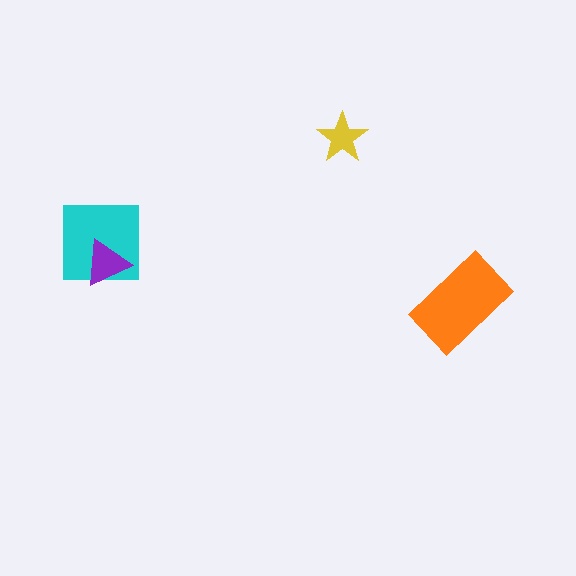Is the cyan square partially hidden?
Yes, it is partially covered by another shape.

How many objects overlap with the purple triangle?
1 object overlaps with the purple triangle.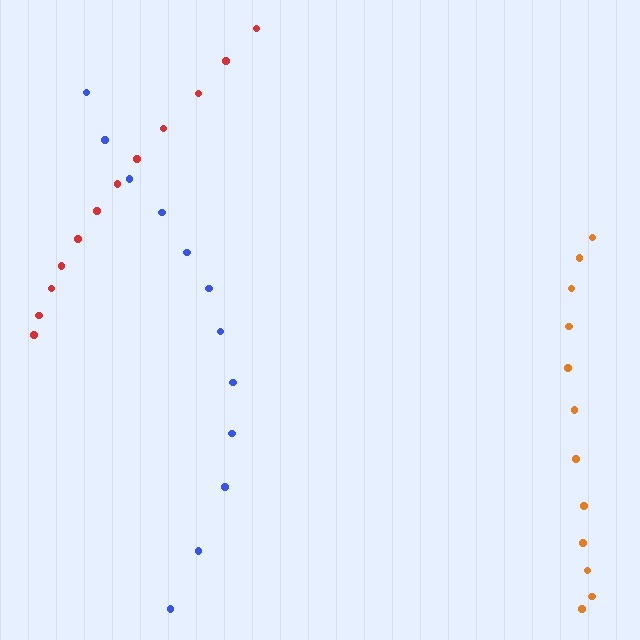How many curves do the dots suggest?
There are 3 distinct paths.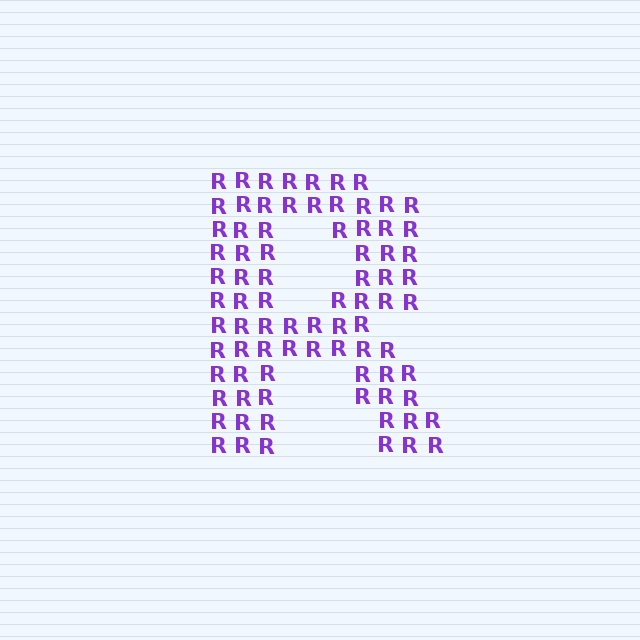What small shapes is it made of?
It is made of small letter R's.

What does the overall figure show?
The overall figure shows the letter R.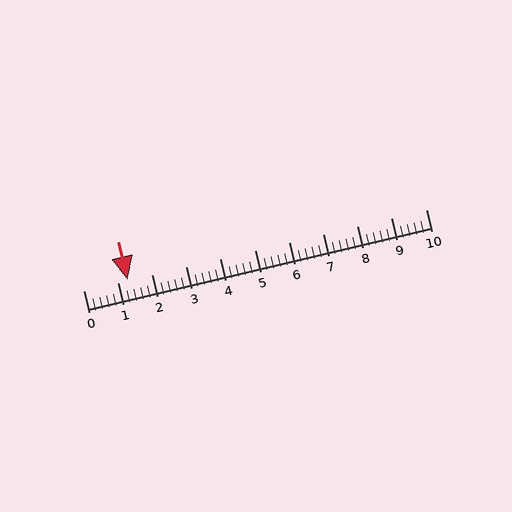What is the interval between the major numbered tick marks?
The major tick marks are spaced 1 units apart.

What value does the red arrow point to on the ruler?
The red arrow points to approximately 1.3.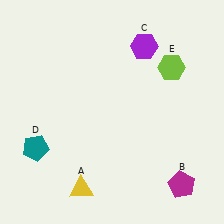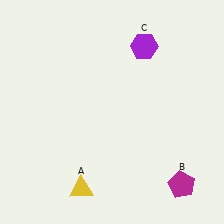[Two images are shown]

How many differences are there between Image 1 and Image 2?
There are 2 differences between the two images.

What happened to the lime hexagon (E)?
The lime hexagon (E) was removed in Image 2. It was in the top-right area of Image 1.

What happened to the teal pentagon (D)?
The teal pentagon (D) was removed in Image 2. It was in the bottom-left area of Image 1.